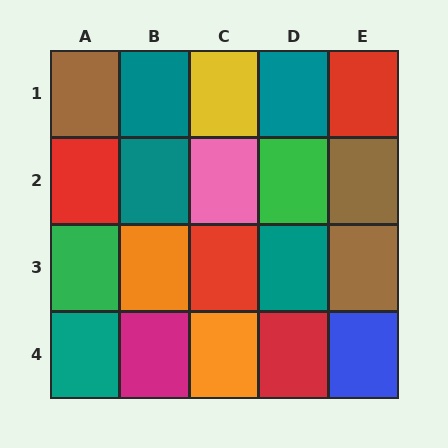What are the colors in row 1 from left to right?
Brown, teal, yellow, teal, red.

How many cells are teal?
5 cells are teal.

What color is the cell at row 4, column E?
Blue.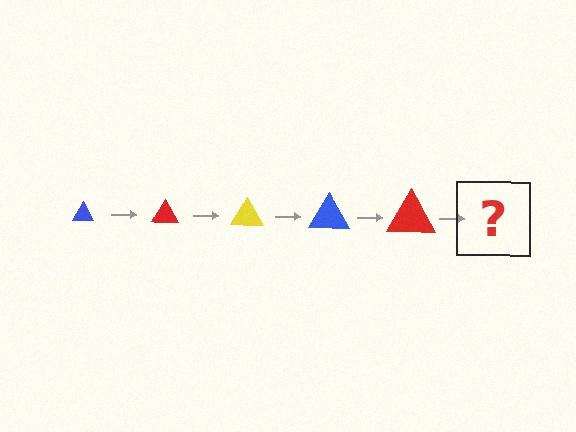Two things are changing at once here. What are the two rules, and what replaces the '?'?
The two rules are that the triangle grows larger each step and the color cycles through blue, red, and yellow. The '?' should be a yellow triangle, larger than the previous one.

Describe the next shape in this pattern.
It should be a yellow triangle, larger than the previous one.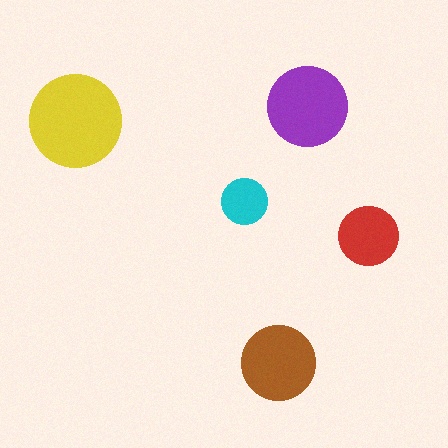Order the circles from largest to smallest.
the yellow one, the purple one, the brown one, the red one, the cyan one.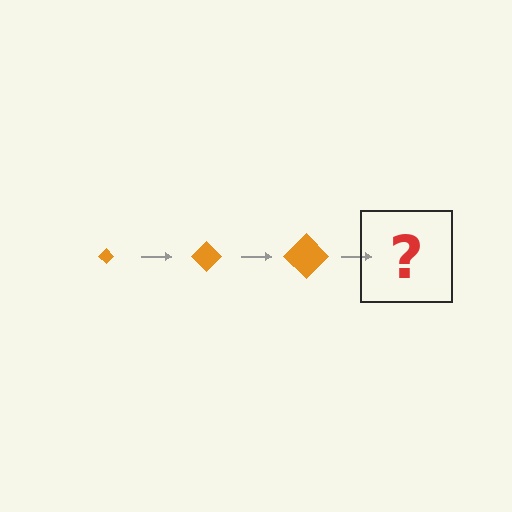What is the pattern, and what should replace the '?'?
The pattern is that the diamond gets progressively larger each step. The '?' should be an orange diamond, larger than the previous one.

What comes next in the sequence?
The next element should be an orange diamond, larger than the previous one.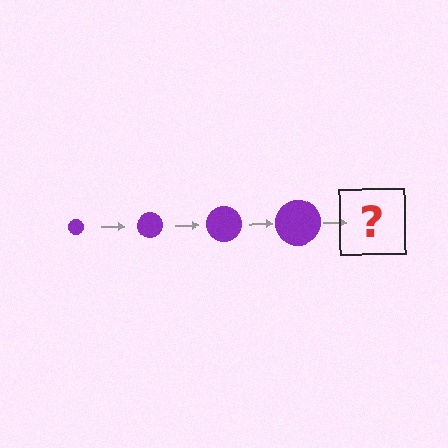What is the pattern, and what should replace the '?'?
The pattern is that the circle gets progressively larger each step. The '?' should be a purple circle, larger than the previous one.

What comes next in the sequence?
The next element should be a purple circle, larger than the previous one.